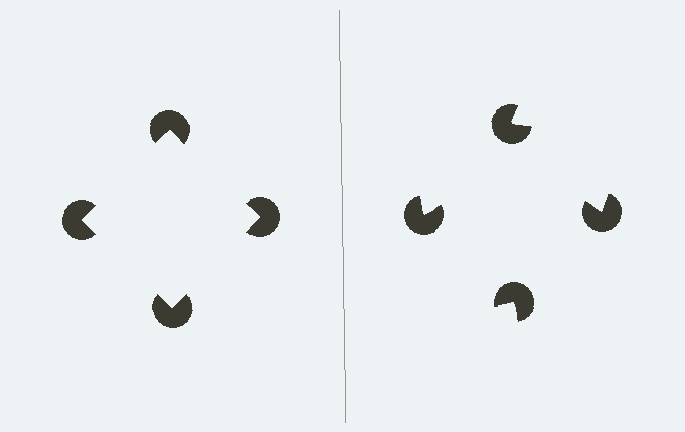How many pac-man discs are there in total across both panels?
8 — 4 on each side.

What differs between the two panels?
The pac-man discs are positioned identically on both sides; only the wedge orientations differ. On the left they align to a square; on the right they are misaligned.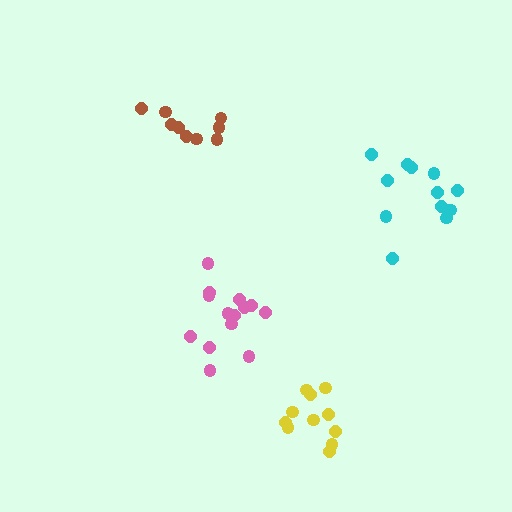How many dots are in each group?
Group 1: 14 dots, Group 2: 12 dots, Group 3: 9 dots, Group 4: 11 dots (46 total).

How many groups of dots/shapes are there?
There are 4 groups.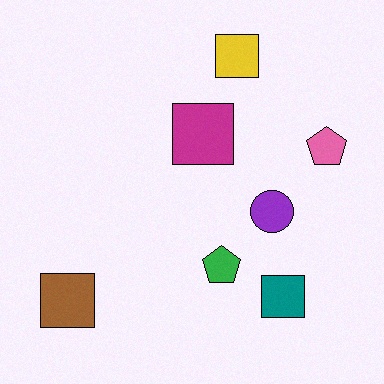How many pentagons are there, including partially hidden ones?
There are 2 pentagons.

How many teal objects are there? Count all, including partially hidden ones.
There is 1 teal object.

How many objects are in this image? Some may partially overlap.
There are 7 objects.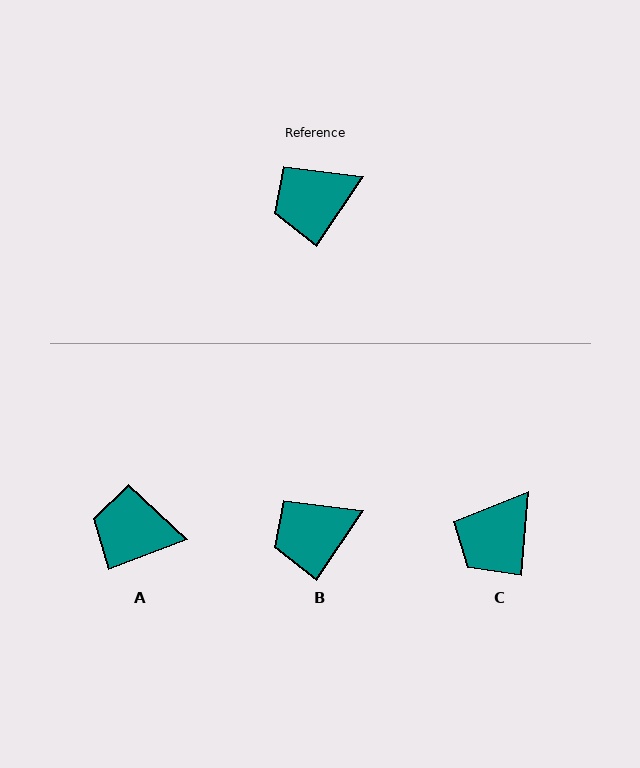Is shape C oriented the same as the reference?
No, it is off by about 29 degrees.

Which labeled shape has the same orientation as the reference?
B.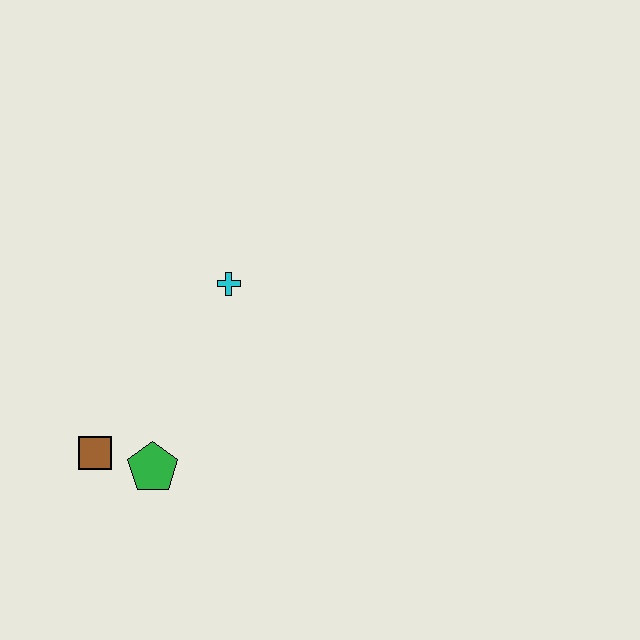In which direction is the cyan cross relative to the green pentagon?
The cyan cross is above the green pentagon.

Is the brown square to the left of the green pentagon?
Yes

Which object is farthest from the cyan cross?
The brown square is farthest from the cyan cross.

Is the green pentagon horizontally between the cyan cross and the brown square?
Yes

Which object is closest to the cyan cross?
The green pentagon is closest to the cyan cross.